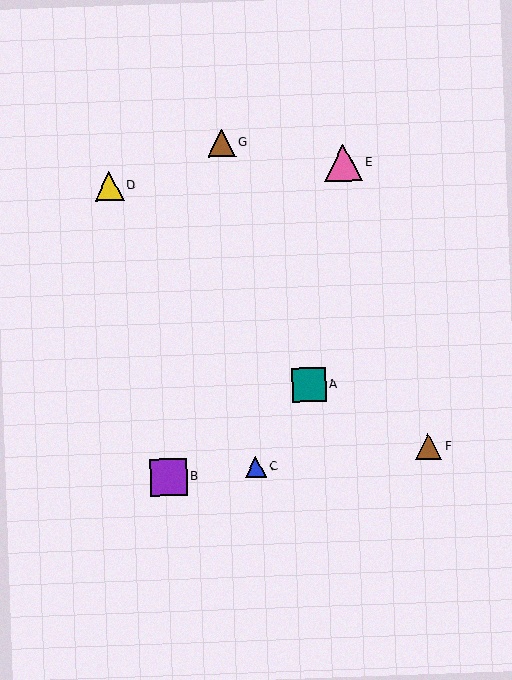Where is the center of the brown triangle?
The center of the brown triangle is at (428, 447).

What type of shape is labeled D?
Shape D is a yellow triangle.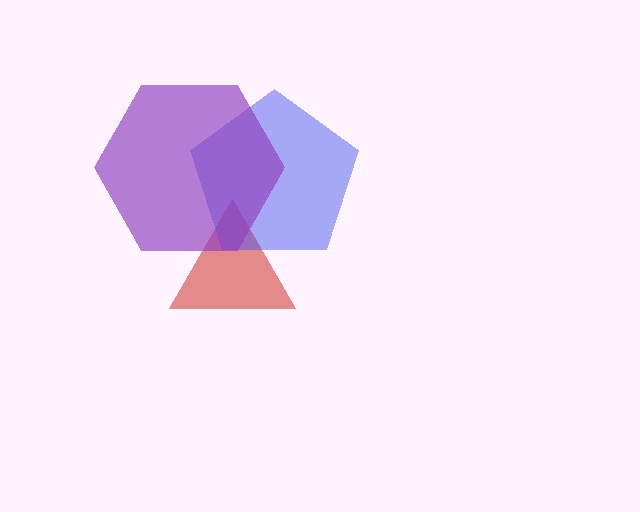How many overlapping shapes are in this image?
There are 3 overlapping shapes in the image.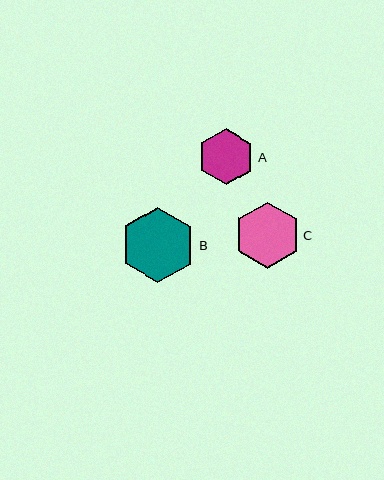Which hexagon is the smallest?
Hexagon A is the smallest with a size of approximately 57 pixels.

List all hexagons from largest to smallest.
From largest to smallest: B, C, A.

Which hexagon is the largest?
Hexagon B is the largest with a size of approximately 75 pixels.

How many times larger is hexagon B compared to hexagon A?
Hexagon B is approximately 1.3 times the size of hexagon A.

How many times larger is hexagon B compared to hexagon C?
Hexagon B is approximately 1.1 times the size of hexagon C.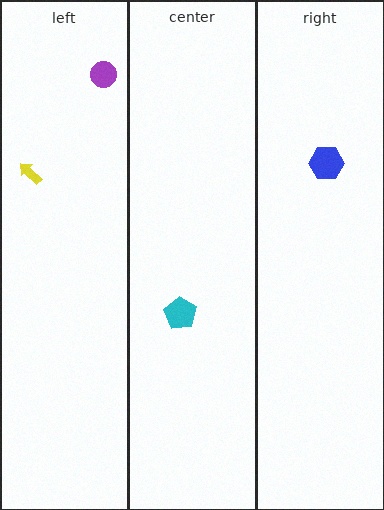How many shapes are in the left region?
2.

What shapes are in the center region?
The cyan pentagon.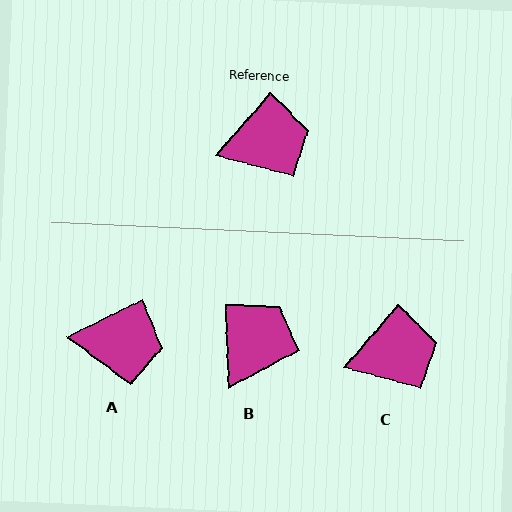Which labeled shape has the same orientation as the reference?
C.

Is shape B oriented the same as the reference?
No, it is off by about 43 degrees.